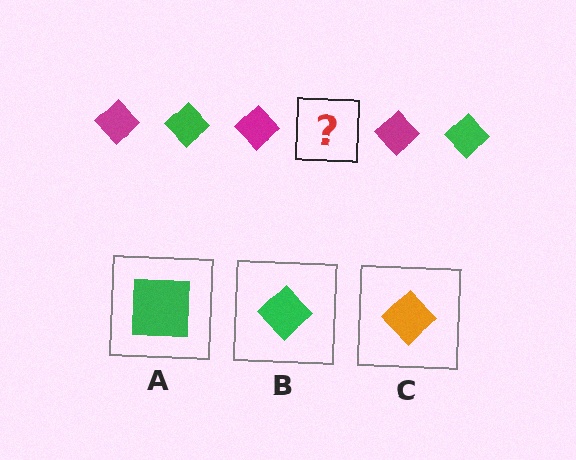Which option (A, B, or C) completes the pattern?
B.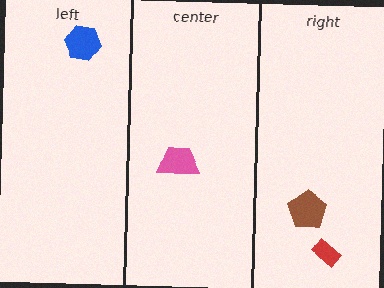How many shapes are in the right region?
2.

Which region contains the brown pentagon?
The right region.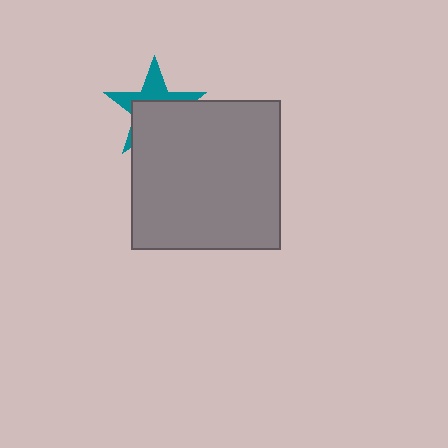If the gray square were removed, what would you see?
You would see the complete teal star.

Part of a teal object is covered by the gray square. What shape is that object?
It is a star.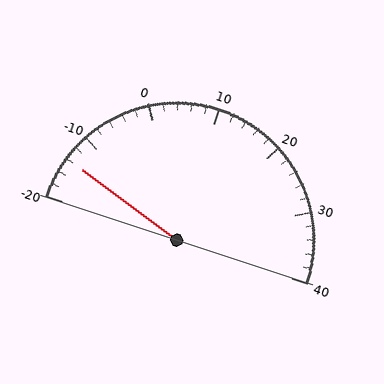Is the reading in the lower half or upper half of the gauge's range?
The reading is in the lower half of the range (-20 to 40).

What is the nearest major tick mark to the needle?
The nearest major tick mark is -10.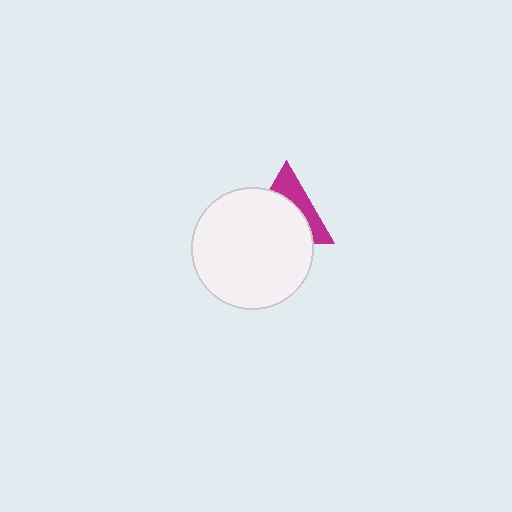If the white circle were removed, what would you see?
You would see the complete magenta triangle.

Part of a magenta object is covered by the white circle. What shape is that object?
It is a triangle.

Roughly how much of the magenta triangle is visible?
A small part of it is visible (roughly 37%).